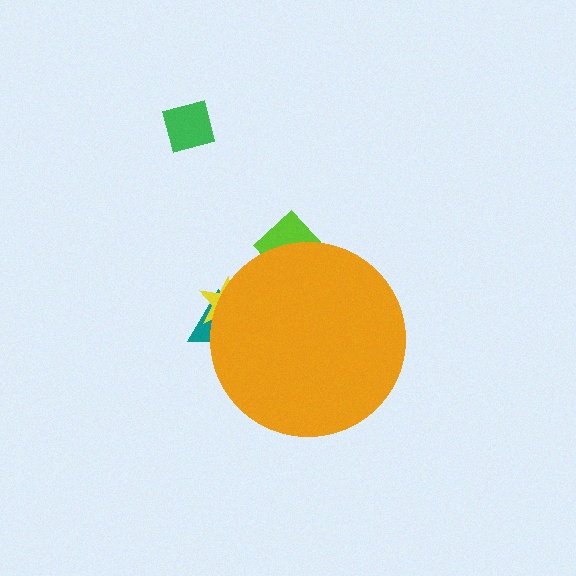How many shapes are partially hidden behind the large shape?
3 shapes are partially hidden.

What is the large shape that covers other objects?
An orange circle.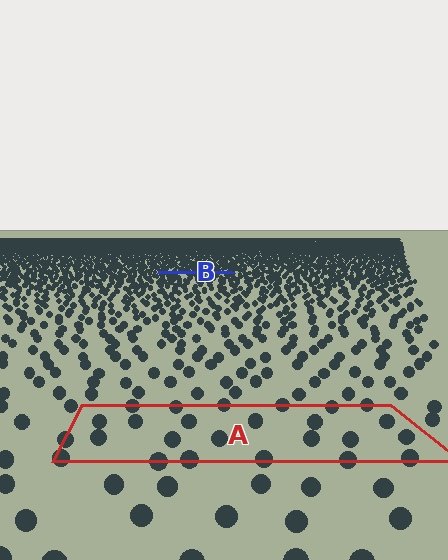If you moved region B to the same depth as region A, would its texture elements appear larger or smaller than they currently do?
They would appear larger. At a closer depth, the same texture elements are projected at a bigger on-screen size.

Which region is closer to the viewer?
Region A is closer. The texture elements there are larger and more spread out.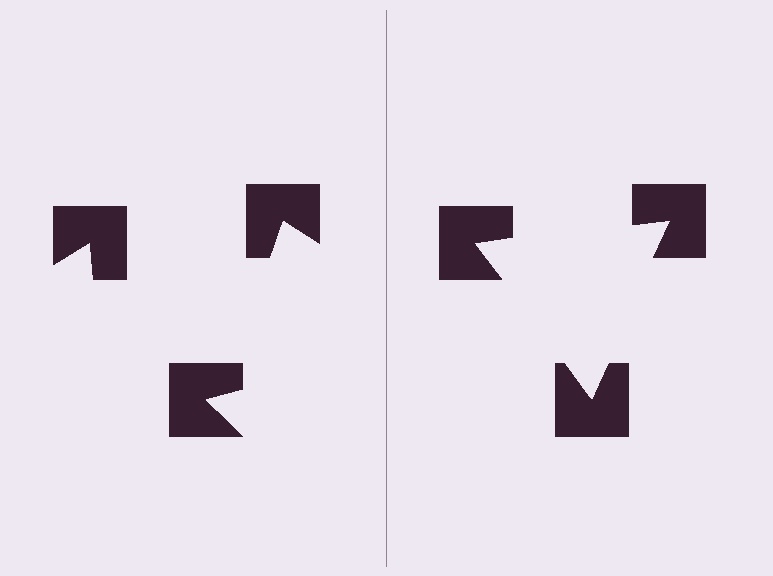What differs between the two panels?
The notched squares are positioned identically on both sides; only the wedge orientations differ. On the right they align to a triangle; on the left they are misaligned.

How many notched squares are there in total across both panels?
6 — 3 on each side.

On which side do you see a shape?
An illusory triangle appears on the right side. On the left side the wedge cuts are rotated, so no coherent shape forms.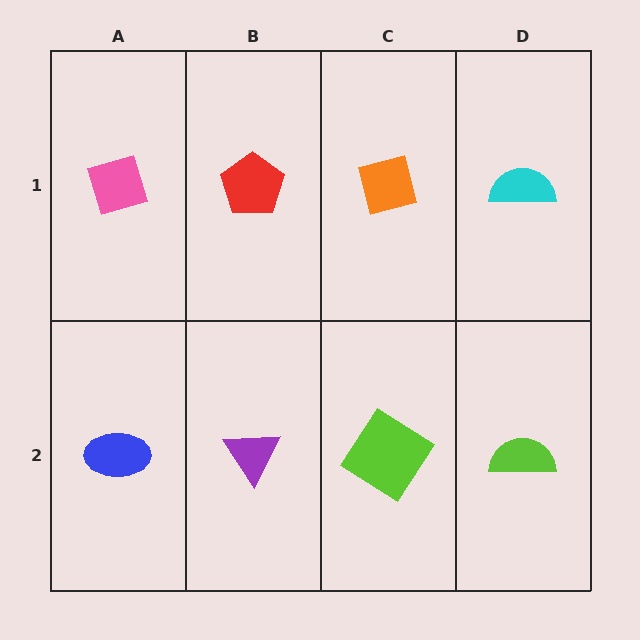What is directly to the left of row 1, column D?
An orange square.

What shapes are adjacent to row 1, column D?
A lime semicircle (row 2, column D), an orange square (row 1, column C).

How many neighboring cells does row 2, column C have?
3.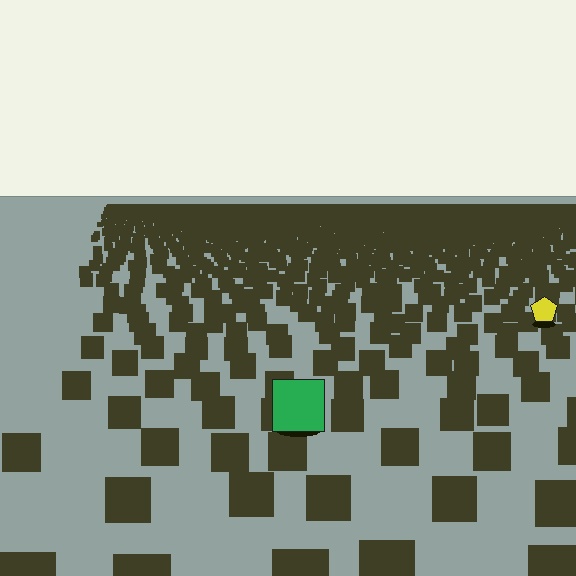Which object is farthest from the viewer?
The yellow pentagon is farthest from the viewer. It appears smaller and the ground texture around it is denser.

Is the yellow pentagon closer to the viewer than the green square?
No. The green square is closer — you can tell from the texture gradient: the ground texture is coarser near it.